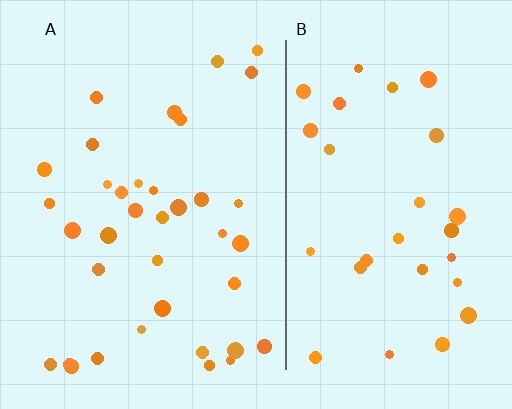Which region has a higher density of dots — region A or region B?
A (the left).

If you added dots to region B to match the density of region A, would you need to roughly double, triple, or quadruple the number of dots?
Approximately double.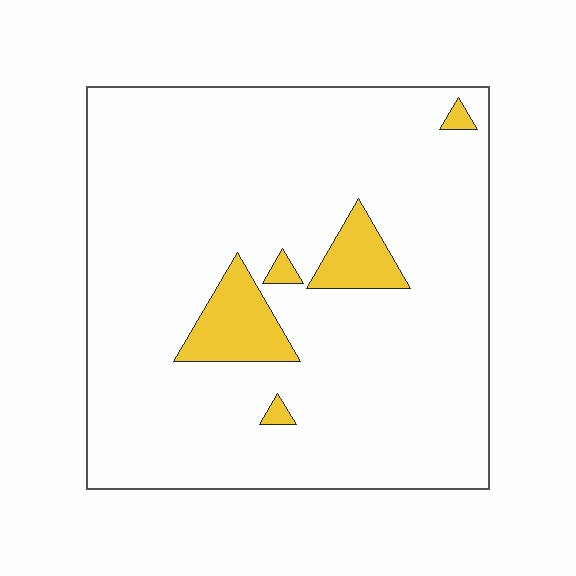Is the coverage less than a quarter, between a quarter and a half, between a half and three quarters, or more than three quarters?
Less than a quarter.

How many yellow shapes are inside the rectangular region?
5.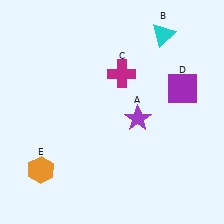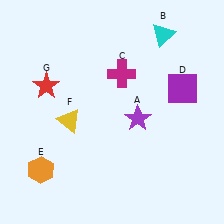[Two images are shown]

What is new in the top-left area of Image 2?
A red star (G) was added in the top-left area of Image 2.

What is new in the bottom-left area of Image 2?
A yellow triangle (F) was added in the bottom-left area of Image 2.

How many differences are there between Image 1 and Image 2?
There are 2 differences between the two images.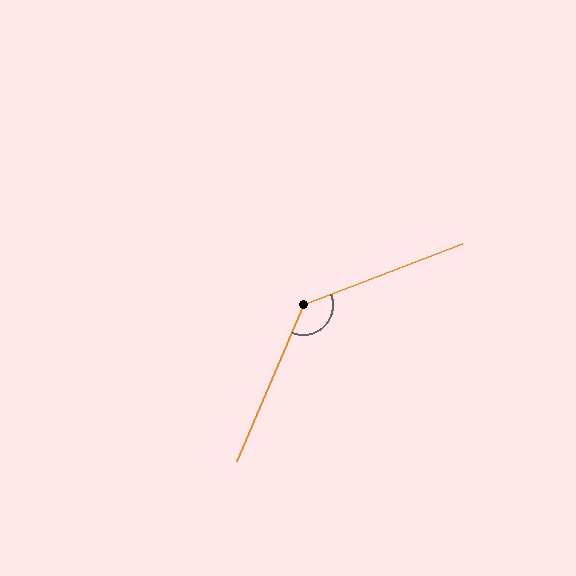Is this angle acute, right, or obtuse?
It is obtuse.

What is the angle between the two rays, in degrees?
Approximately 134 degrees.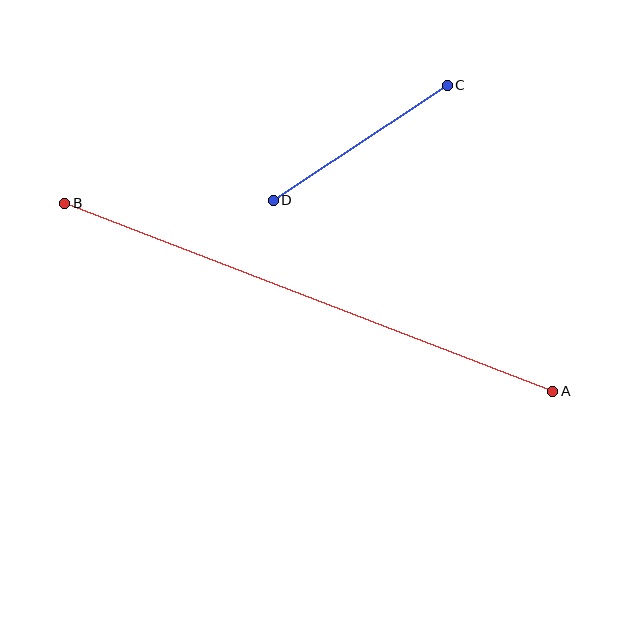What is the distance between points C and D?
The distance is approximately 208 pixels.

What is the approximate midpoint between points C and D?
The midpoint is at approximately (360, 143) pixels.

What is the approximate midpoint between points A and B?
The midpoint is at approximately (309, 297) pixels.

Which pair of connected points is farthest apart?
Points A and B are farthest apart.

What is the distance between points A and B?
The distance is approximately 523 pixels.